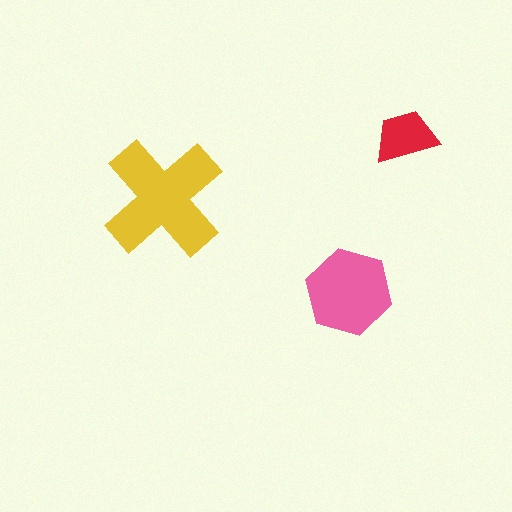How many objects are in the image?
There are 3 objects in the image.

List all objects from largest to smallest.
The yellow cross, the pink hexagon, the red trapezoid.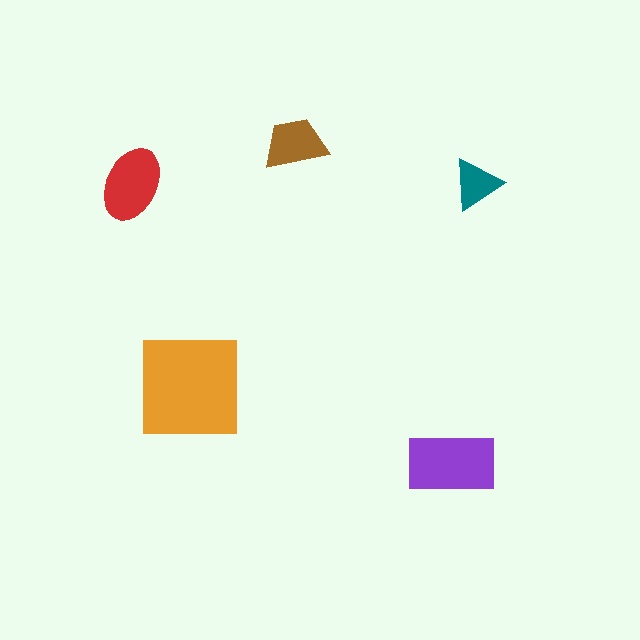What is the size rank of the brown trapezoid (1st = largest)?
4th.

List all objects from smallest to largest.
The teal triangle, the brown trapezoid, the red ellipse, the purple rectangle, the orange square.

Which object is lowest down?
The purple rectangle is bottommost.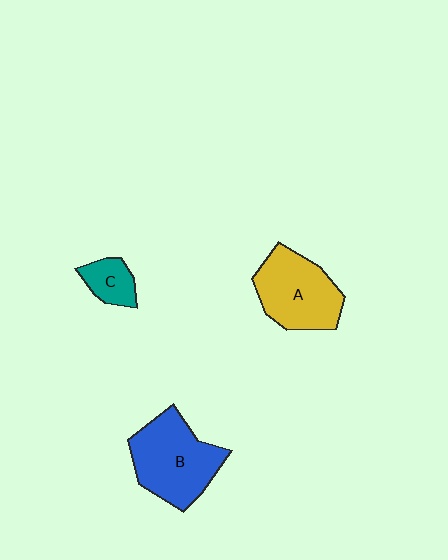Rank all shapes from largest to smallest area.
From largest to smallest: B (blue), A (yellow), C (teal).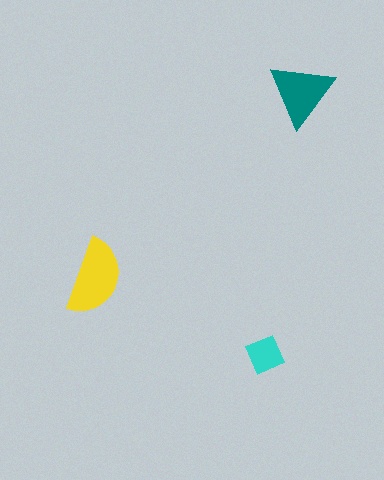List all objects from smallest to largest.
The cyan diamond, the teal triangle, the yellow semicircle.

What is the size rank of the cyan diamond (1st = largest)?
3rd.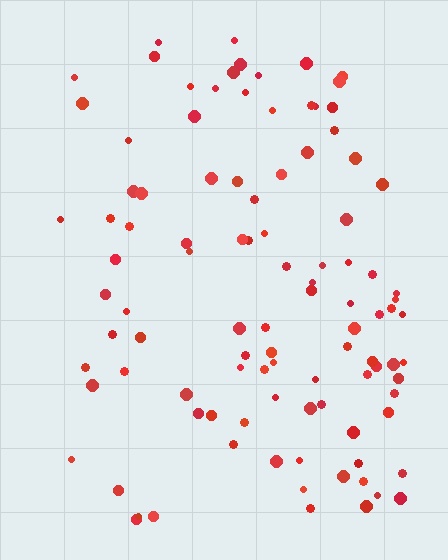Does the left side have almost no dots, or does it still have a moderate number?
Still a moderate number, just noticeably fewer than the right.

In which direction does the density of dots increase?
From left to right, with the right side densest.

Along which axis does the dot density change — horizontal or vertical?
Horizontal.